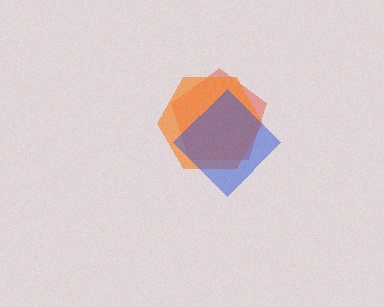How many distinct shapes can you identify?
There are 3 distinct shapes: a red pentagon, an orange hexagon, a blue diamond.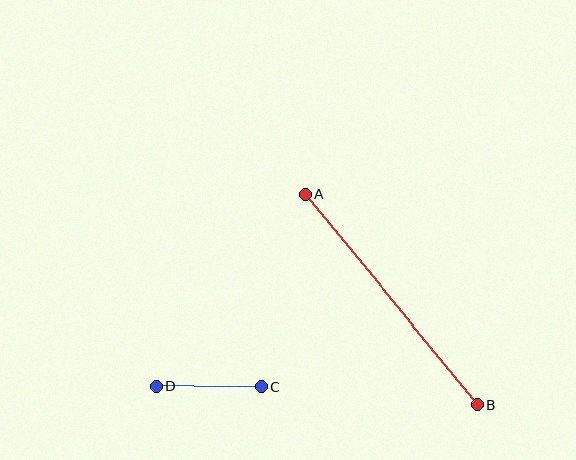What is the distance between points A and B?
The distance is approximately 271 pixels.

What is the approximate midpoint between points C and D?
The midpoint is at approximately (209, 387) pixels.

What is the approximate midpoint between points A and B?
The midpoint is at approximately (391, 300) pixels.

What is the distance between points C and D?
The distance is approximately 105 pixels.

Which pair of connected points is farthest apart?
Points A and B are farthest apart.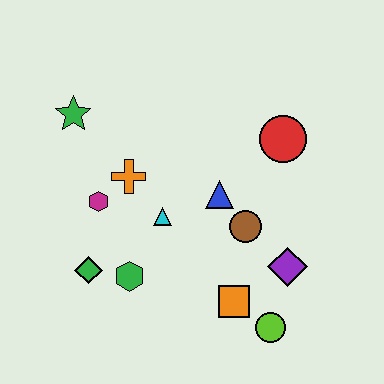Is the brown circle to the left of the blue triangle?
No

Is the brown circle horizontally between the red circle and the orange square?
Yes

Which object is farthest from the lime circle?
The green star is farthest from the lime circle.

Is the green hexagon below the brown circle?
Yes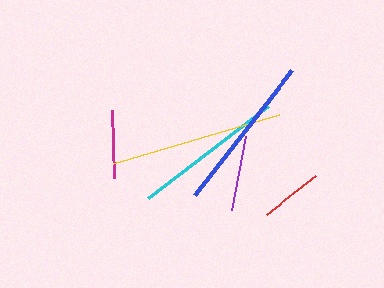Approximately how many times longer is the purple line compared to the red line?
The purple line is approximately 1.2 times the length of the red line.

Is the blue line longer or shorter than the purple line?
The blue line is longer than the purple line.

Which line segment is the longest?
The yellow line is the longest at approximately 173 pixels.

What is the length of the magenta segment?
The magenta segment is approximately 69 pixels long.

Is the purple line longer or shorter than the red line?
The purple line is longer than the red line.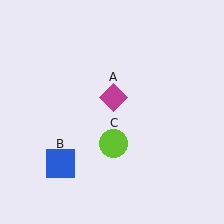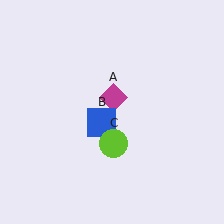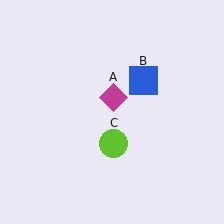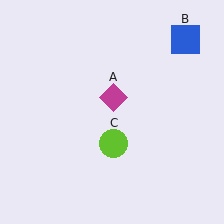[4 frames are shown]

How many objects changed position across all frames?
1 object changed position: blue square (object B).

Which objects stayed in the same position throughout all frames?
Magenta diamond (object A) and lime circle (object C) remained stationary.